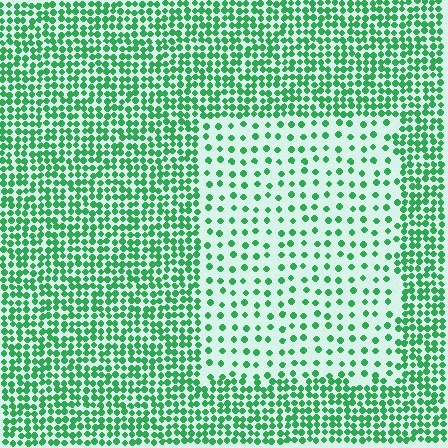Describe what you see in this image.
The image contains small green elements arranged at two different densities. A rectangle-shaped region is visible where the elements are less densely packed than the surrounding area.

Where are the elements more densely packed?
The elements are more densely packed outside the rectangle boundary.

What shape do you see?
I see a rectangle.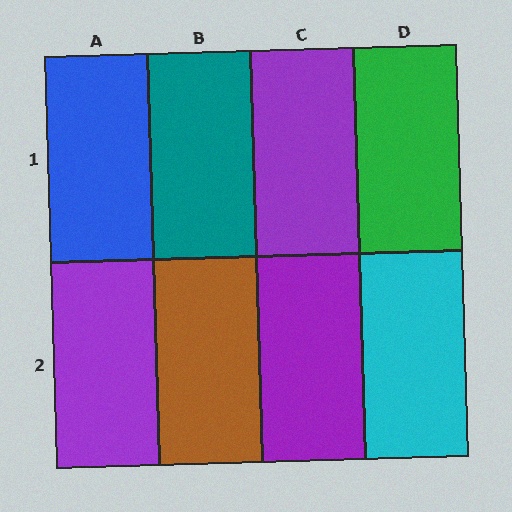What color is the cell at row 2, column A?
Purple.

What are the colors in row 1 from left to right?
Blue, teal, purple, green.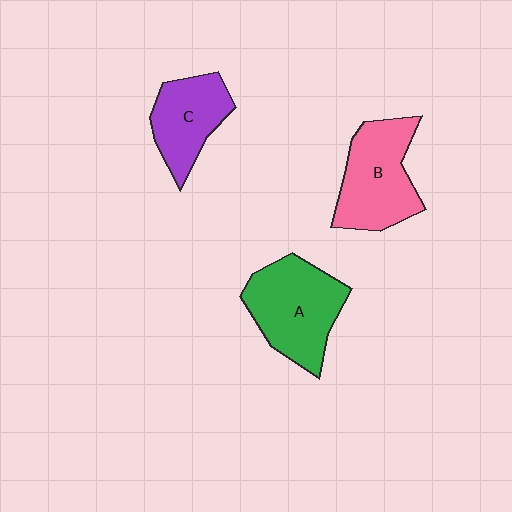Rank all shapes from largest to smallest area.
From largest to smallest: A (green), B (pink), C (purple).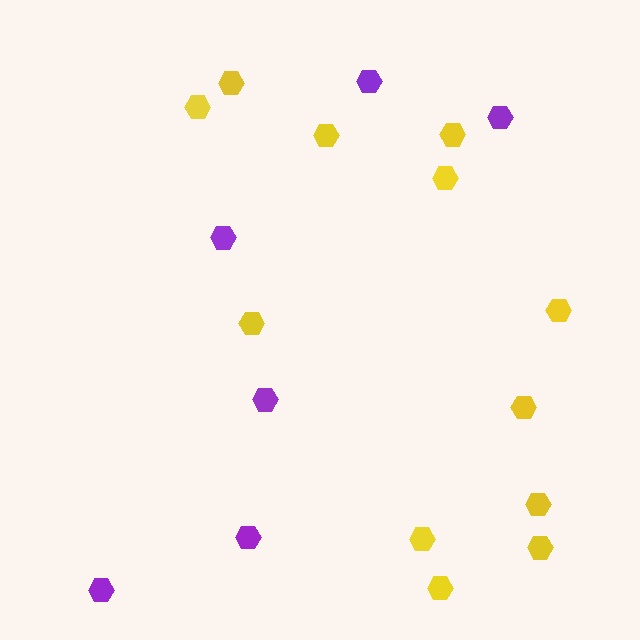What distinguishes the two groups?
There are 2 groups: one group of purple hexagons (6) and one group of yellow hexagons (12).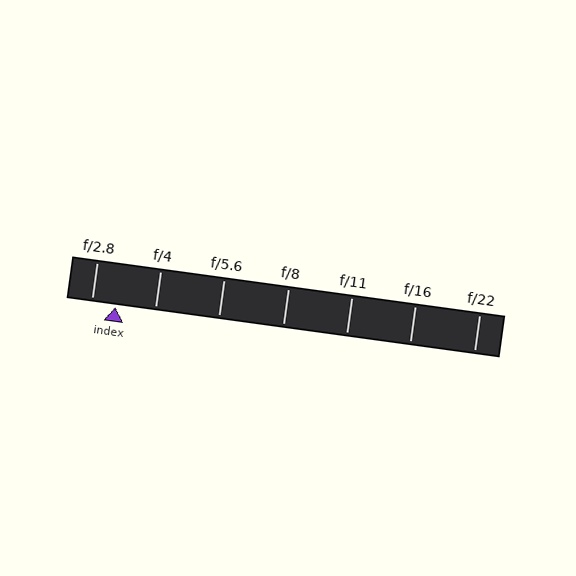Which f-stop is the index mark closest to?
The index mark is closest to f/2.8.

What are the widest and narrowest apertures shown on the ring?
The widest aperture shown is f/2.8 and the narrowest is f/22.